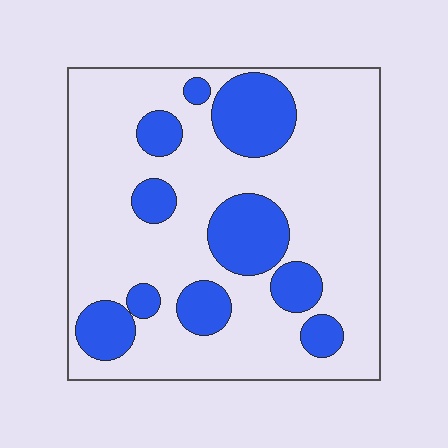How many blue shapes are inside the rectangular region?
10.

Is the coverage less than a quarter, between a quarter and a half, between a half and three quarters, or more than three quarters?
Between a quarter and a half.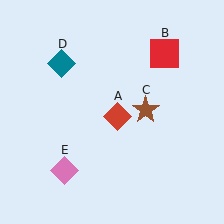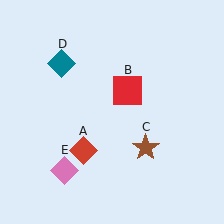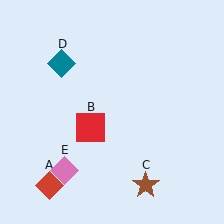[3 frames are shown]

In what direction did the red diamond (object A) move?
The red diamond (object A) moved down and to the left.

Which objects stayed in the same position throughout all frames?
Teal diamond (object D) and pink diamond (object E) remained stationary.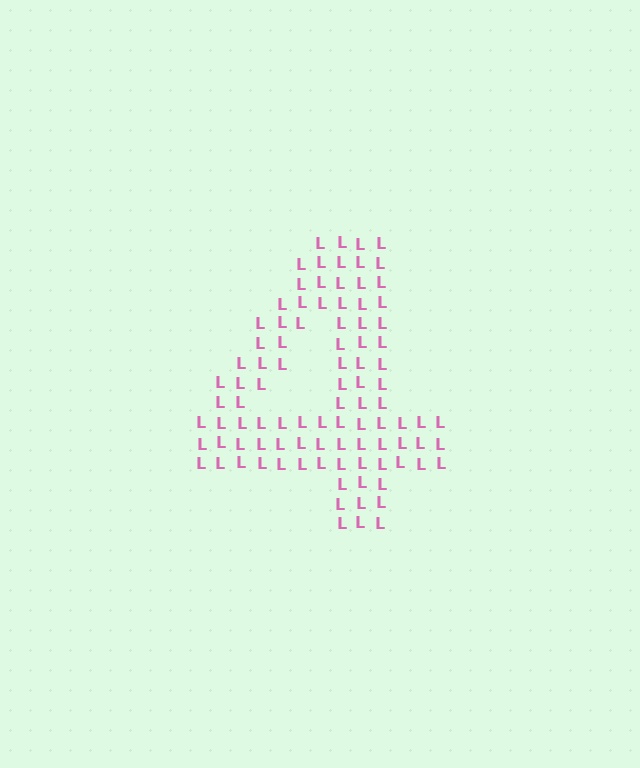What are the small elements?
The small elements are letter L's.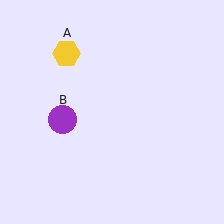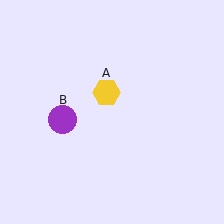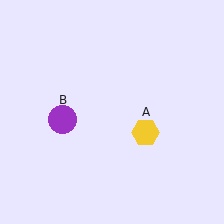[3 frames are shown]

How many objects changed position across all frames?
1 object changed position: yellow hexagon (object A).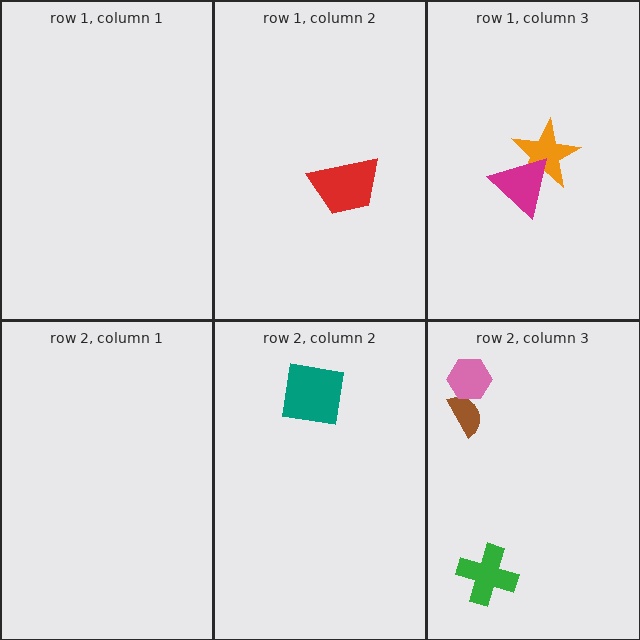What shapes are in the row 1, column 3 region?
The orange star, the magenta triangle.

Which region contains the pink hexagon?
The row 2, column 3 region.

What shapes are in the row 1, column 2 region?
The red trapezoid.